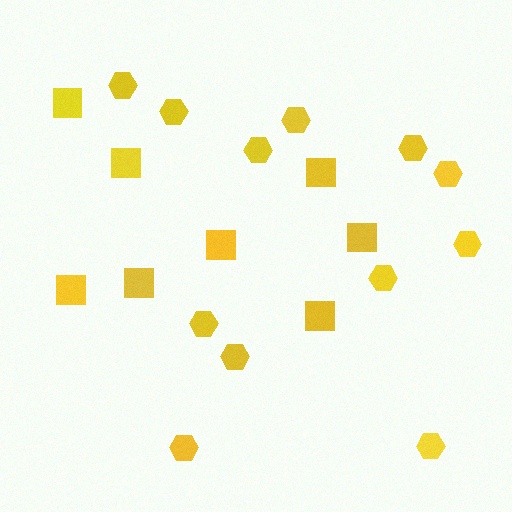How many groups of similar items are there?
There are 2 groups: one group of hexagons (12) and one group of squares (8).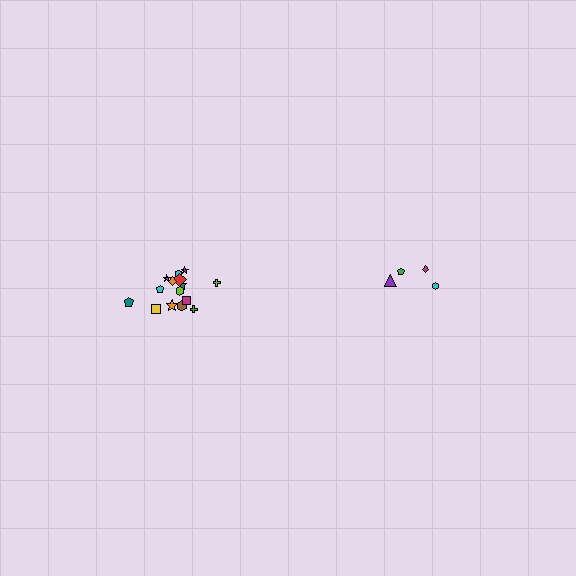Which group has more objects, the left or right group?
The left group.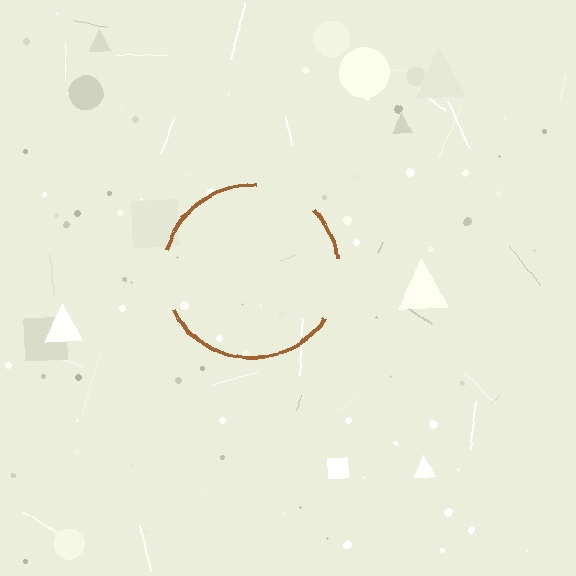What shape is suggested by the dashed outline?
The dashed outline suggests a circle.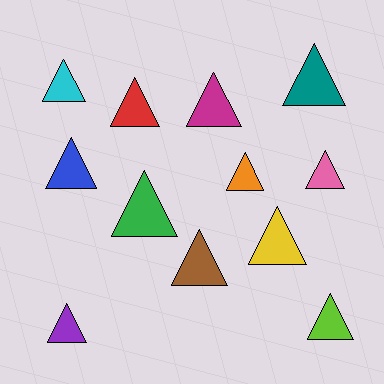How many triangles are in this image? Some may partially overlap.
There are 12 triangles.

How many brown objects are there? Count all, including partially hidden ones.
There is 1 brown object.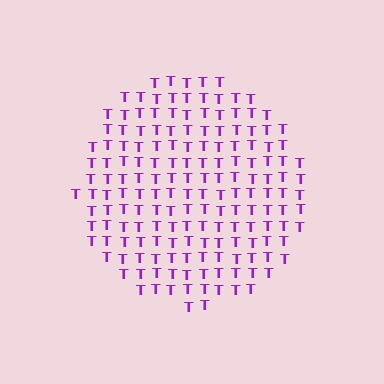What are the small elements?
The small elements are letter T's.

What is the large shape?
The large shape is a circle.